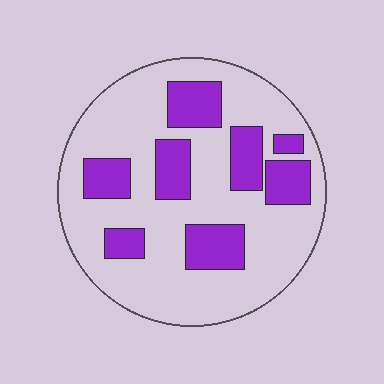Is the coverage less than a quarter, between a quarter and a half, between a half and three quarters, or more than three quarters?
Between a quarter and a half.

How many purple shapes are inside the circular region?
8.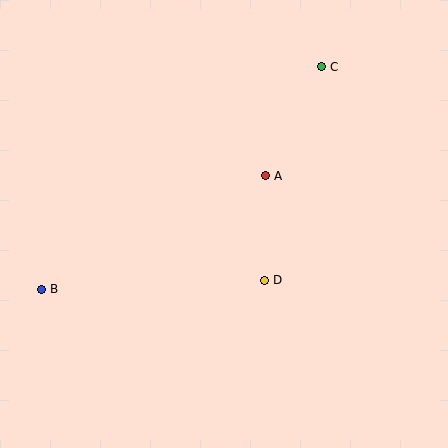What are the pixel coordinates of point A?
Point A is at (265, 176).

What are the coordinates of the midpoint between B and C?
The midpoint between B and C is at (181, 178).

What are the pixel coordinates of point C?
Point C is at (321, 67).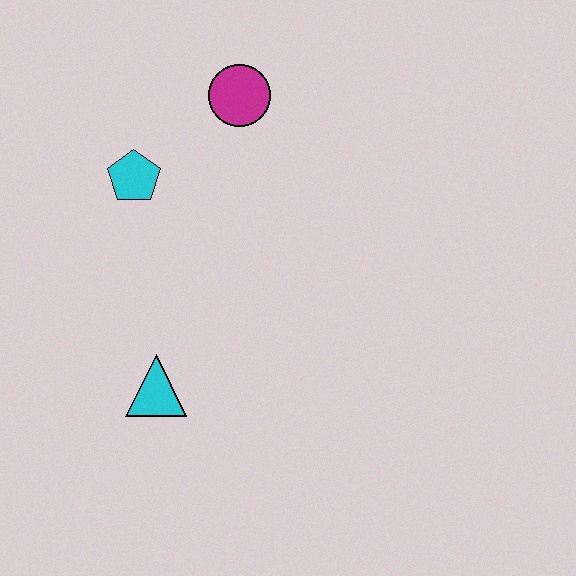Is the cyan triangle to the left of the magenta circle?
Yes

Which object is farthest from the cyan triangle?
The magenta circle is farthest from the cyan triangle.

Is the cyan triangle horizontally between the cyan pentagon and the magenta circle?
Yes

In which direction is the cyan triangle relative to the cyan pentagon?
The cyan triangle is below the cyan pentagon.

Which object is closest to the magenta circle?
The cyan pentagon is closest to the magenta circle.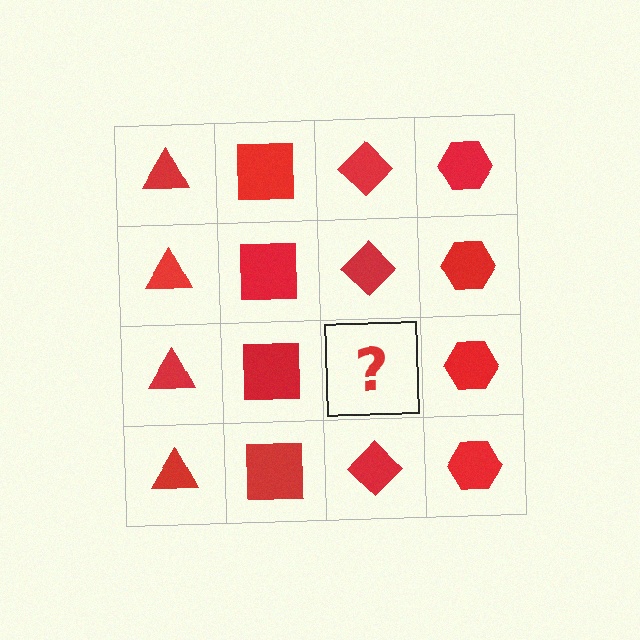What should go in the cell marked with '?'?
The missing cell should contain a red diamond.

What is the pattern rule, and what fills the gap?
The rule is that each column has a consistent shape. The gap should be filled with a red diamond.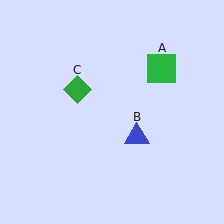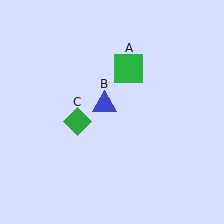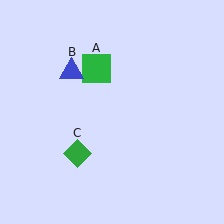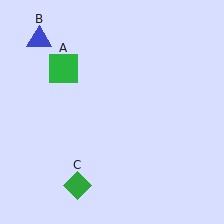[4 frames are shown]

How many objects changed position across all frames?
3 objects changed position: green square (object A), blue triangle (object B), green diamond (object C).